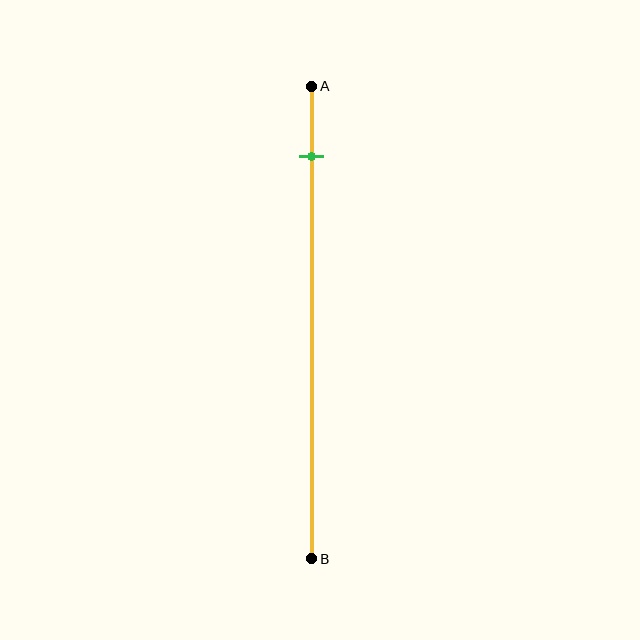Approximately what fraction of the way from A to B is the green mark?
The green mark is approximately 15% of the way from A to B.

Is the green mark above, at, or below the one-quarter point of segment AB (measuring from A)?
The green mark is above the one-quarter point of segment AB.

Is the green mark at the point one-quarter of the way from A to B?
No, the mark is at about 15% from A, not at the 25% one-quarter point.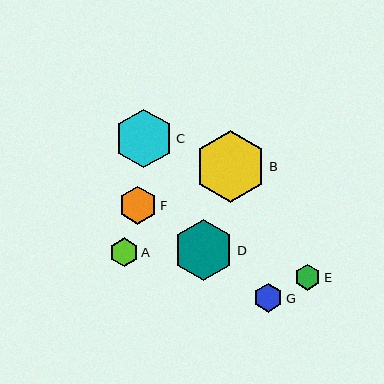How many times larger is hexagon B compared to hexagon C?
Hexagon B is approximately 1.2 times the size of hexagon C.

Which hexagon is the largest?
Hexagon B is the largest with a size of approximately 72 pixels.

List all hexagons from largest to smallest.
From largest to smallest: B, D, C, F, G, A, E.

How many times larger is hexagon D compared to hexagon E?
Hexagon D is approximately 2.4 times the size of hexagon E.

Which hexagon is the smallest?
Hexagon E is the smallest with a size of approximately 26 pixels.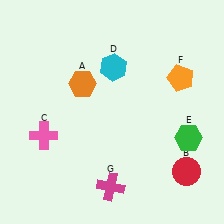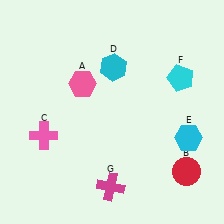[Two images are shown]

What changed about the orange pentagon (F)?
In Image 1, F is orange. In Image 2, it changed to cyan.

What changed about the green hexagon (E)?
In Image 1, E is green. In Image 2, it changed to cyan.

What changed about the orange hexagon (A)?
In Image 1, A is orange. In Image 2, it changed to pink.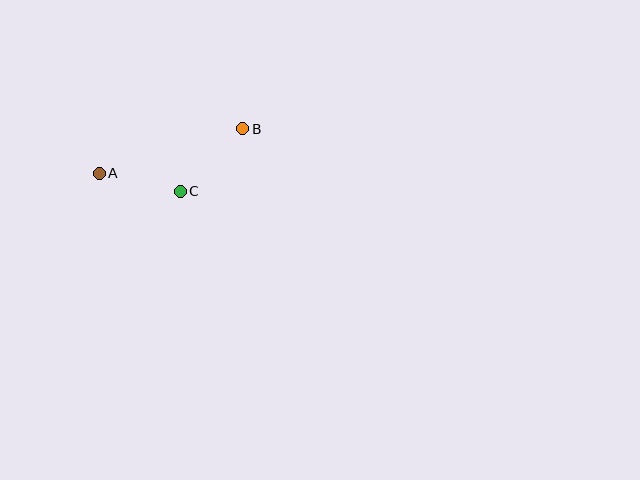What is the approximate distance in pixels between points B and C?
The distance between B and C is approximately 88 pixels.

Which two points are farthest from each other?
Points A and B are farthest from each other.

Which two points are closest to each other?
Points A and C are closest to each other.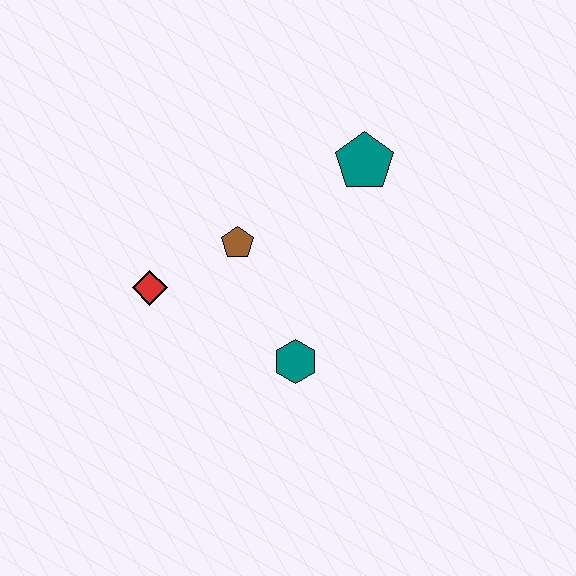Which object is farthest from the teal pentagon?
The red diamond is farthest from the teal pentagon.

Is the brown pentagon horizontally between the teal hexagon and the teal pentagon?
No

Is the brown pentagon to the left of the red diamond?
No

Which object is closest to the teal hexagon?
The brown pentagon is closest to the teal hexagon.